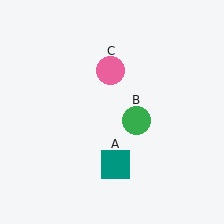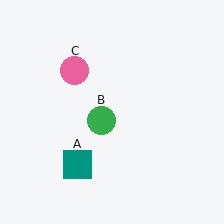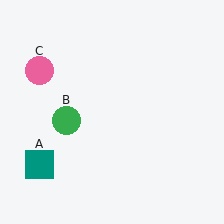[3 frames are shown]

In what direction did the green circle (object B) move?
The green circle (object B) moved left.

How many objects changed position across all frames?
3 objects changed position: teal square (object A), green circle (object B), pink circle (object C).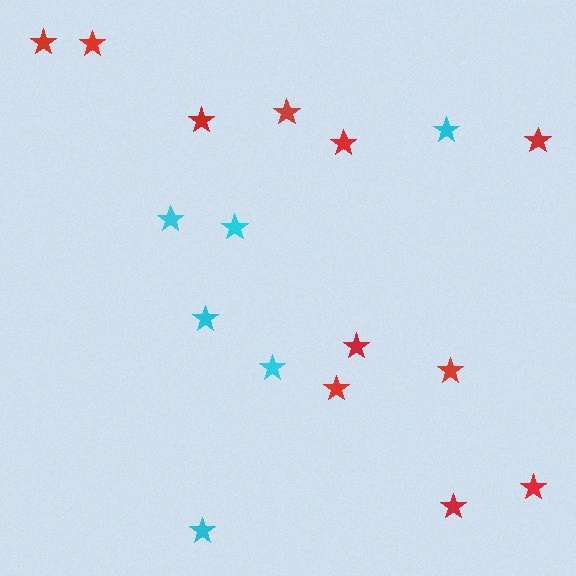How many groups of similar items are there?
There are 2 groups: one group of red stars (11) and one group of cyan stars (6).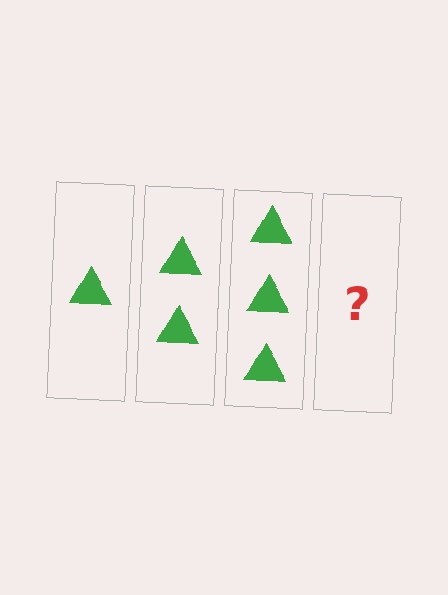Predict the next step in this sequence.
The next step is 4 triangles.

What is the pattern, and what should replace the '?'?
The pattern is that each step adds one more triangle. The '?' should be 4 triangles.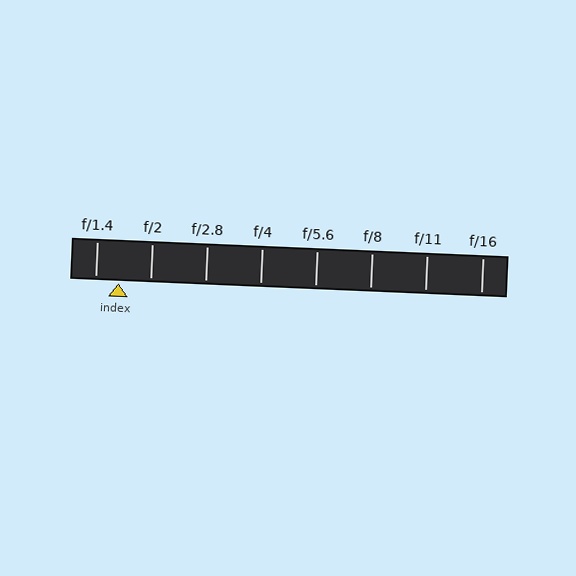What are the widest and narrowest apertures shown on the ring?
The widest aperture shown is f/1.4 and the narrowest is f/16.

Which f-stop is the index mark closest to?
The index mark is closest to f/1.4.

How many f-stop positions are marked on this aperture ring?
There are 8 f-stop positions marked.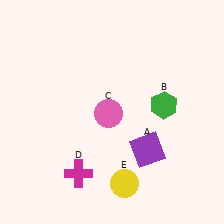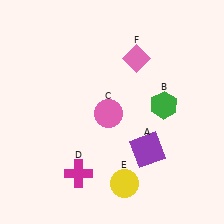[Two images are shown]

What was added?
A pink diamond (F) was added in Image 2.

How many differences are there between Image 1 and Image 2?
There is 1 difference between the two images.